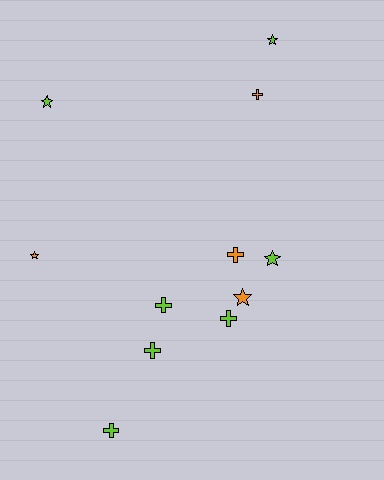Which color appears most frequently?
Lime, with 7 objects.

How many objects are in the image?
There are 11 objects.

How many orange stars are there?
There are 2 orange stars.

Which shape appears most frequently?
Cross, with 6 objects.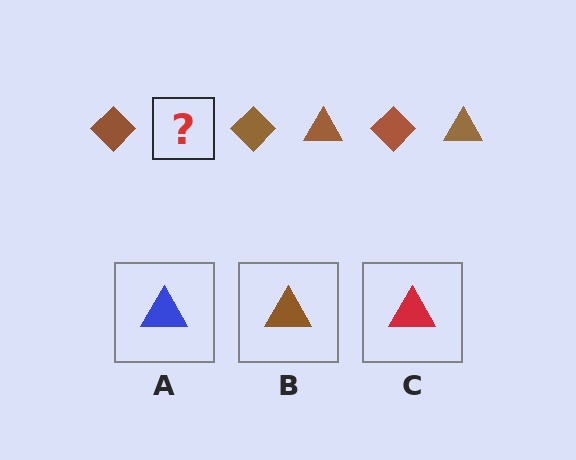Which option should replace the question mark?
Option B.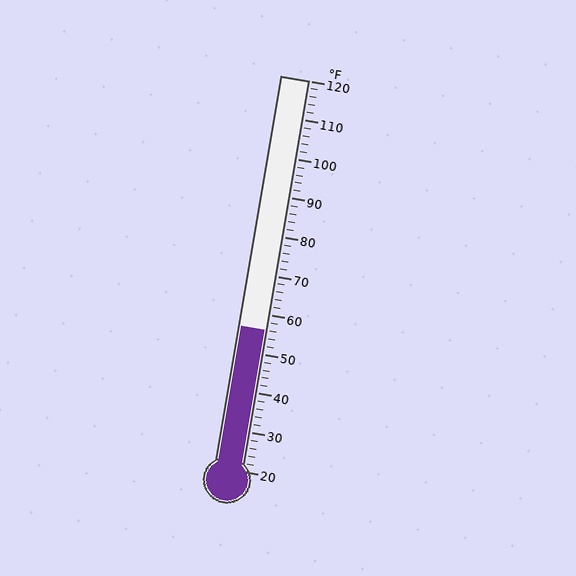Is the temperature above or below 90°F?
The temperature is below 90°F.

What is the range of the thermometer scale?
The thermometer scale ranges from 20°F to 120°F.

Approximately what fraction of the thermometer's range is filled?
The thermometer is filled to approximately 35% of its range.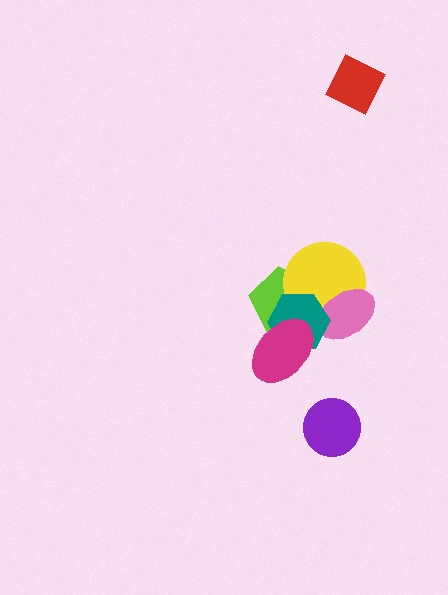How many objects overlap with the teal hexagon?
4 objects overlap with the teal hexagon.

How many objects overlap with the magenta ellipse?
2 objects overlap with the magenta ellipse.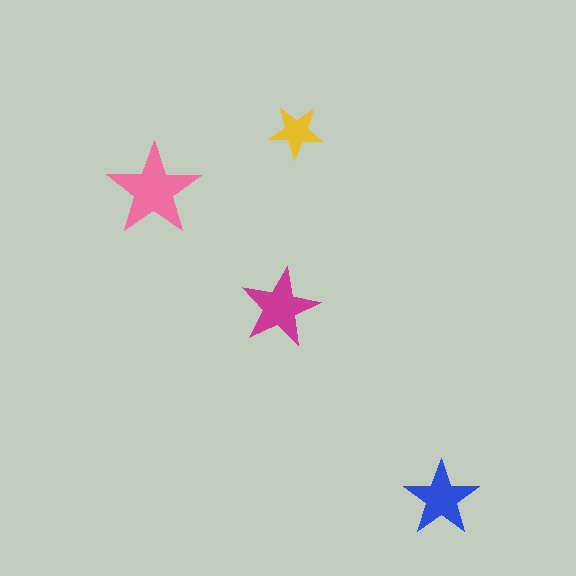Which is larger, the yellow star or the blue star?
The blue one.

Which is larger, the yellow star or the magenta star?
The magenta one.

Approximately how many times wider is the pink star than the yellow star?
About 2 times wider.